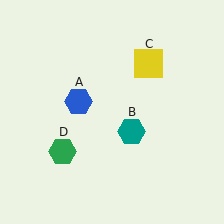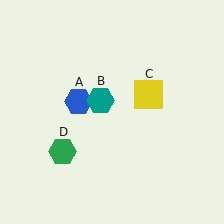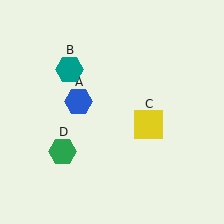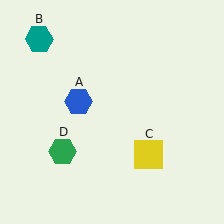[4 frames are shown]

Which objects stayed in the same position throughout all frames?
Blue hexagon (object A) and green hexagon (object D) remained stationary.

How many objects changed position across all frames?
2 objects changed position: teal hexagon (object B), yellow square (object C).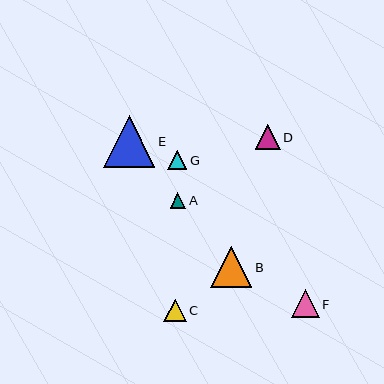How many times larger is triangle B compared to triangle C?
Triangle B is approximately 1.8 times the size of triangle C.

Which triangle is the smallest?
Triangle A is the smallest with a size of approximately 16 pixels.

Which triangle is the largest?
Triangle E is the largest with a size of approximately 51 pixels.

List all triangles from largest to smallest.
From largest to smallest: E, B, F, D, C, G, A.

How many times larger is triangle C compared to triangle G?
Triangle C is approximately 1.1 times the size of triangle G.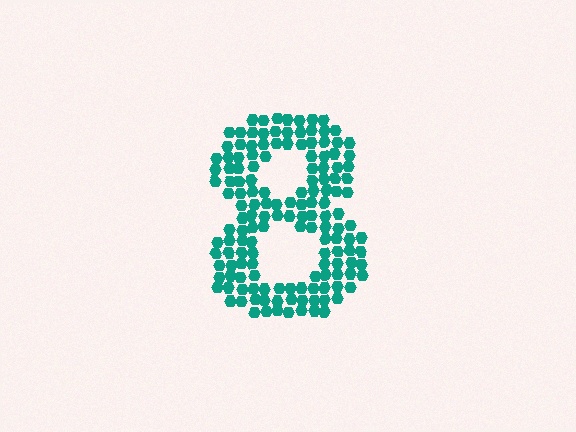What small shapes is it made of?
It is made of small hexagons.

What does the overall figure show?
The overall figure shows the digit 8.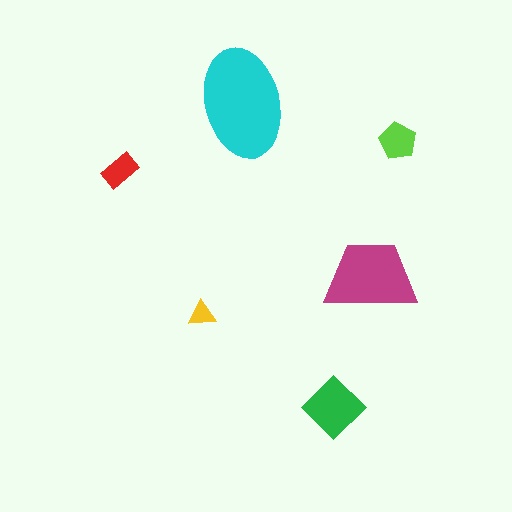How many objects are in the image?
There are 6 objects in the image.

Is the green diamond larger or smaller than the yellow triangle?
Larger.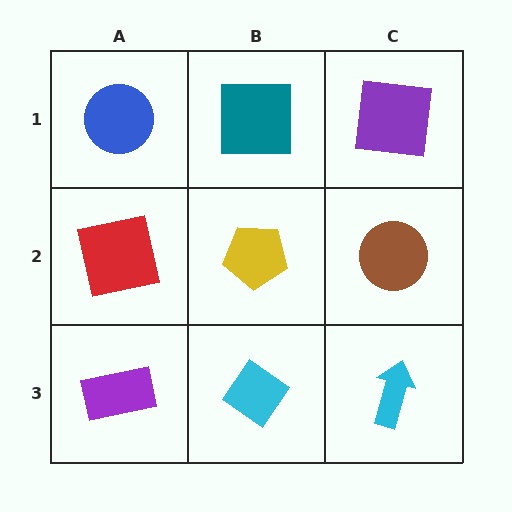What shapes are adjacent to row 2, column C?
A purple square (row 1, column C), a cyan arrow (row 3, column C), a yellow pentagon (row 2, column B).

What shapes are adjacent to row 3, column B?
A yellow pentagon (row 2, column B), a purple rectangle (row 3, column A), a cyan arrow (row 3, column C).